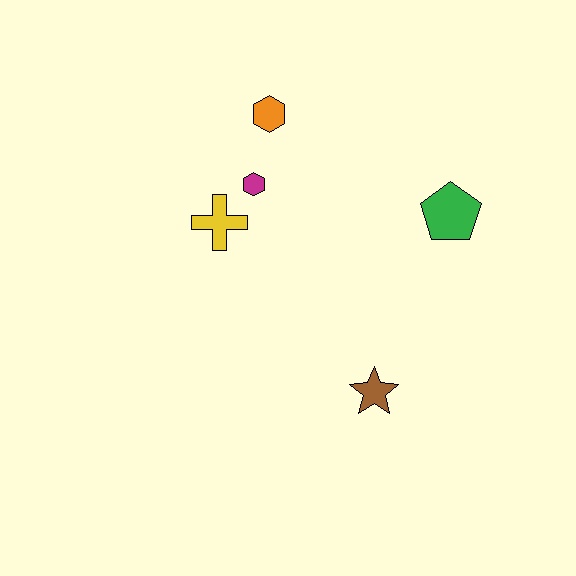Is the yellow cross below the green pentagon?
Yes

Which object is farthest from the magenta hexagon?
The brown star is farthest from the magenta hexagon.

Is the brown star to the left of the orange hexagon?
No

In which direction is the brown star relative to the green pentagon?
The brown star is below the green pentagon.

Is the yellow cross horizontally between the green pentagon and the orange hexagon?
No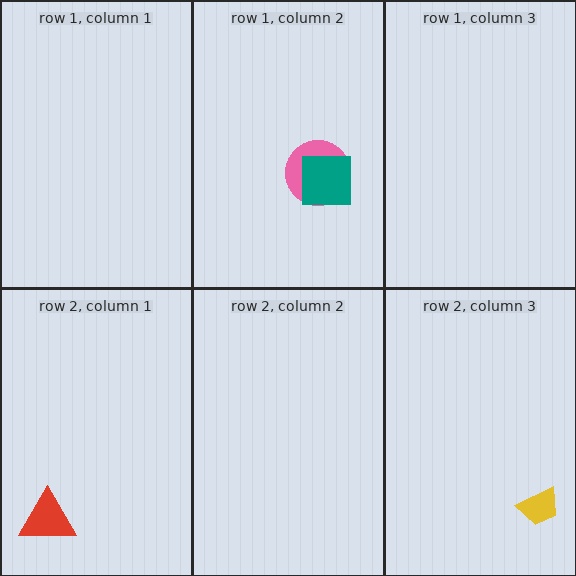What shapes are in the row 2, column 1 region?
The red triangle.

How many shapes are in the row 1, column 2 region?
2.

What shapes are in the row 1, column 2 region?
The pink circle, the teal square.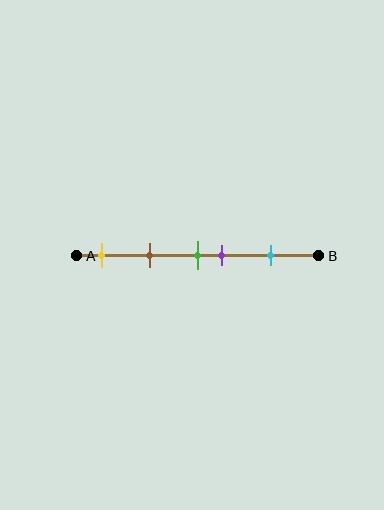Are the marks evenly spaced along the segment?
No, the marks are not evenly spaced.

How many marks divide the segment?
There are 5 marks dividing the segment.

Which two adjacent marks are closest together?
The green and purple marks are the closest adjacent pair.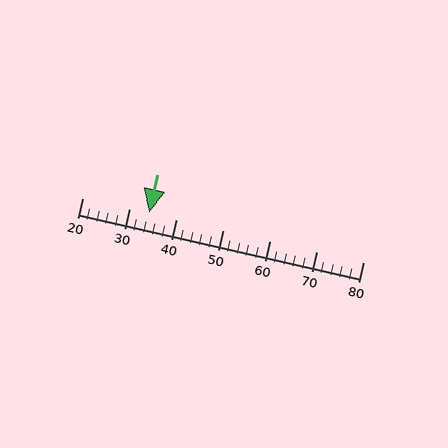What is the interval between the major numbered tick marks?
The major tick marks are spaced 10 units apart.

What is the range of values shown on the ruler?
The ruler shows values from 20 to 80.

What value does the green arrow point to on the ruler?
The green arrow points to approximately 34.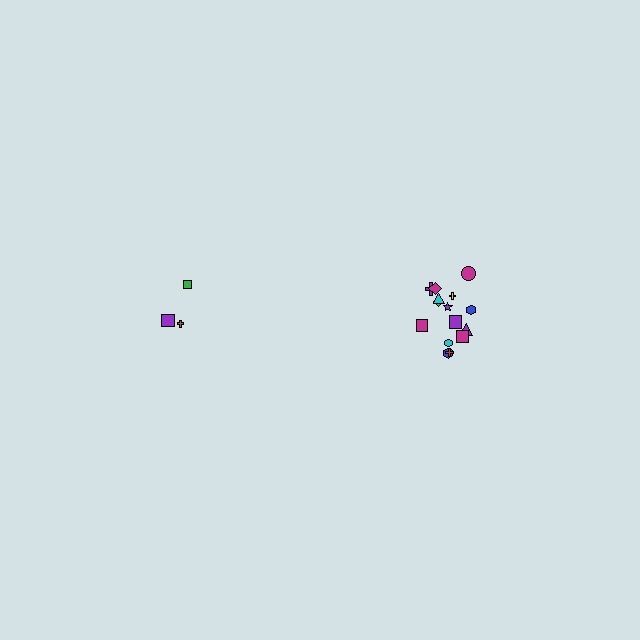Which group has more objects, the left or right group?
The right group.